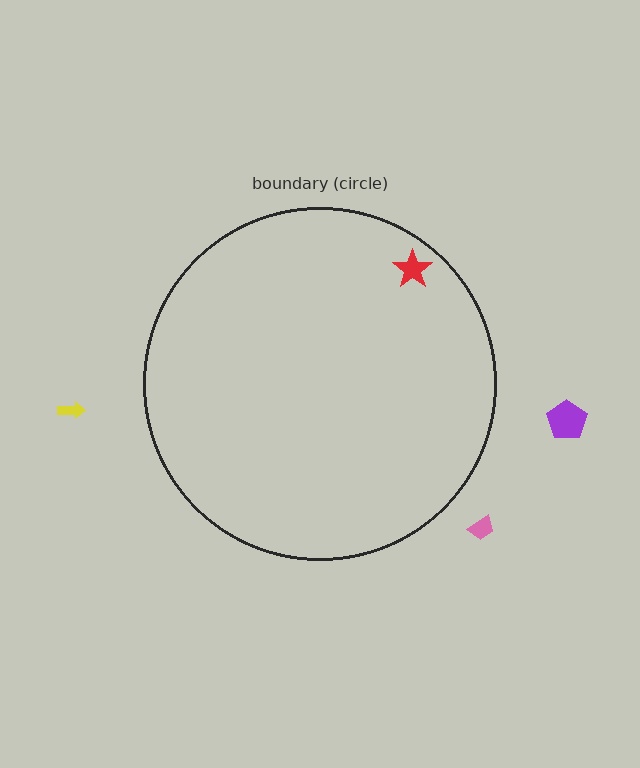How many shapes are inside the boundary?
1 inside, 3 outside.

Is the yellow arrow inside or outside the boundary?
Outside.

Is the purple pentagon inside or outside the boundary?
Outside.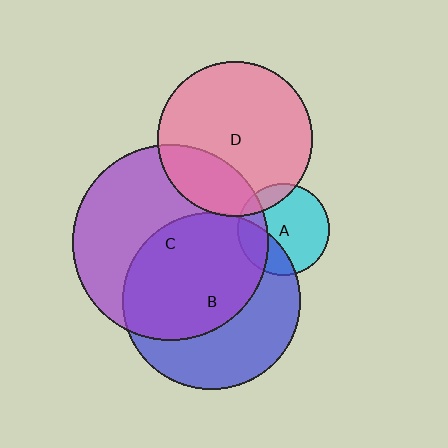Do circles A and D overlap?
Yes.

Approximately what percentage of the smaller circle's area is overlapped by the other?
Approximately 15%.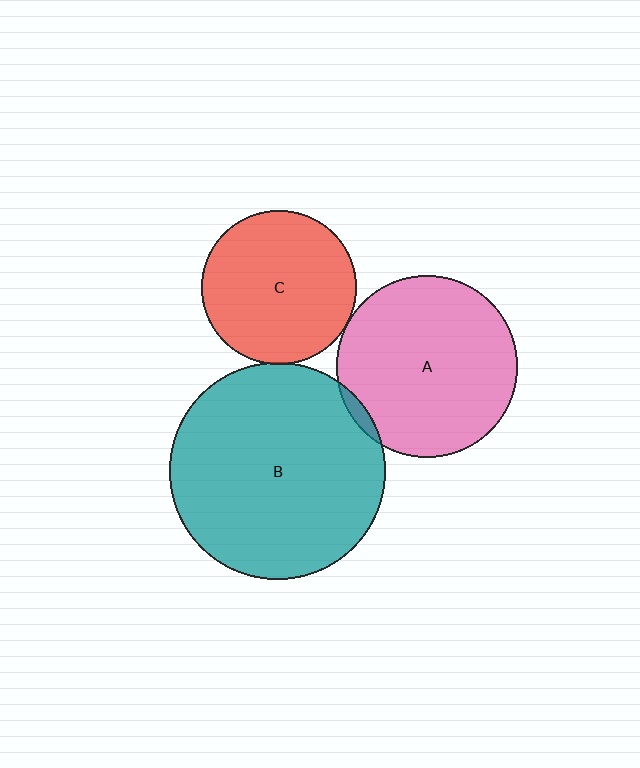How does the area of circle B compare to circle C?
Approximately 2.0 times.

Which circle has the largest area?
Circle B (teal).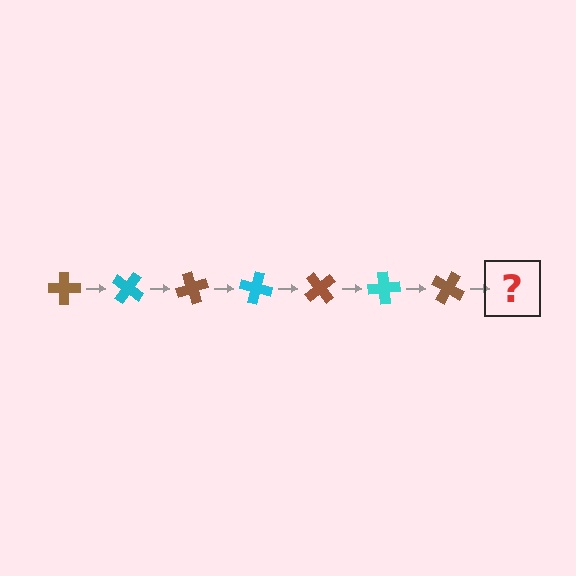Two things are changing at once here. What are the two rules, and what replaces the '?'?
The two rules are that it rotates 35 degrees each step and the color cycles through brown and cyan. The '?' should be a cyan cross, rotated 245 degrees from the start.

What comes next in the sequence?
The next element should be a cyan cross, rotated 245 degrees from the start.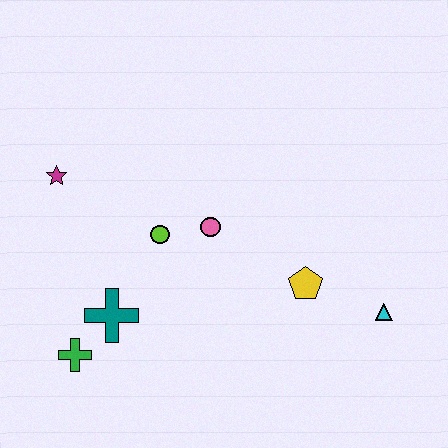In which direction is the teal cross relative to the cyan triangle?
The teal cross is to the left of the cyan triangle.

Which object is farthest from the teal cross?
The cyan triangle is farthest from the teal cross.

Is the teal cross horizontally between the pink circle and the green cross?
Yes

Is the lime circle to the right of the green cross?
Yes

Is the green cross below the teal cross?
Yes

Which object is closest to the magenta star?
The lime circle is closest to the magenta star.